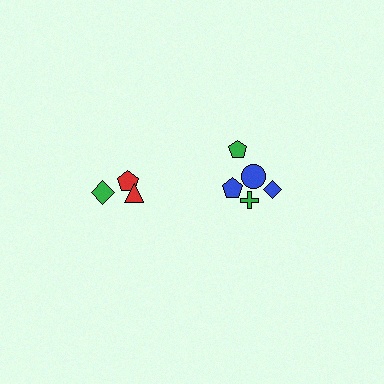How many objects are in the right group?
There are 5 objects.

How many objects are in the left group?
There are 3 objects.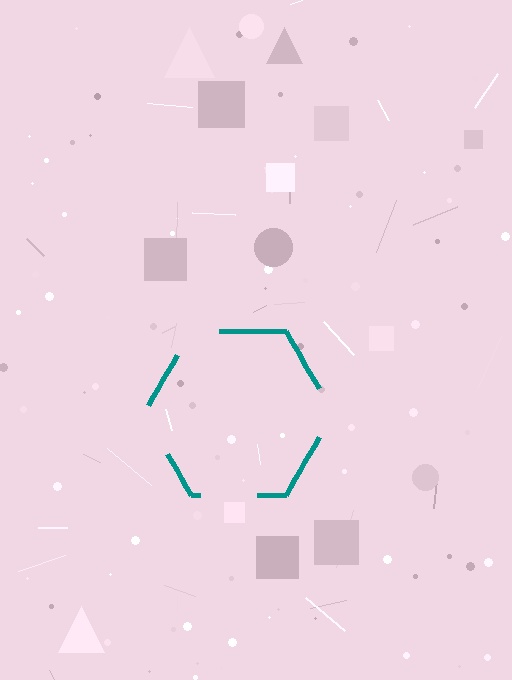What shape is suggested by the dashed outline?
The dashed outline suggests a hexagon.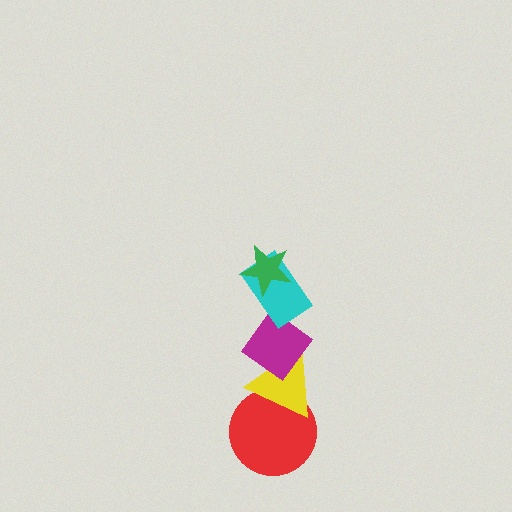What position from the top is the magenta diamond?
The magenta diamond is 3rd from the top.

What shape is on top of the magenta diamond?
The cyan rectangle is on top of the magenta diamond.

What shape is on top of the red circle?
The yellow triangle is on top of the red circle.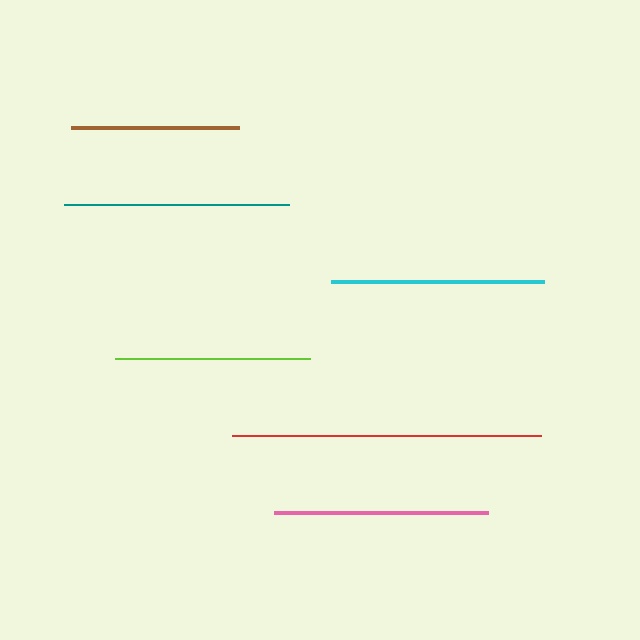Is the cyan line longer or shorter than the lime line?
The cyan line is longer than the lime line.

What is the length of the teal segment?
The teal segment is approximately 225 pixels long.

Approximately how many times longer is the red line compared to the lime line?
The red line is approximately 1.6 times the length of the lime line.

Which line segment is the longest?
The red line is the longest at approximately 309 pixels.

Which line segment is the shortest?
The brown line is the shortest at approximately 168 pixels.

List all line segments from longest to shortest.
From longest to shortest: red, teal, pink, cyan, lime, brown.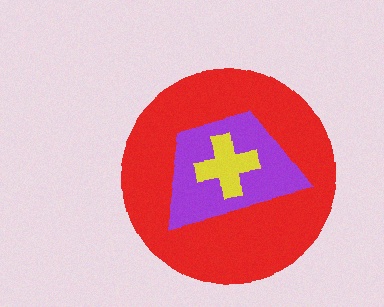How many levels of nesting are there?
3.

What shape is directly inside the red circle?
The purple trapezoid.